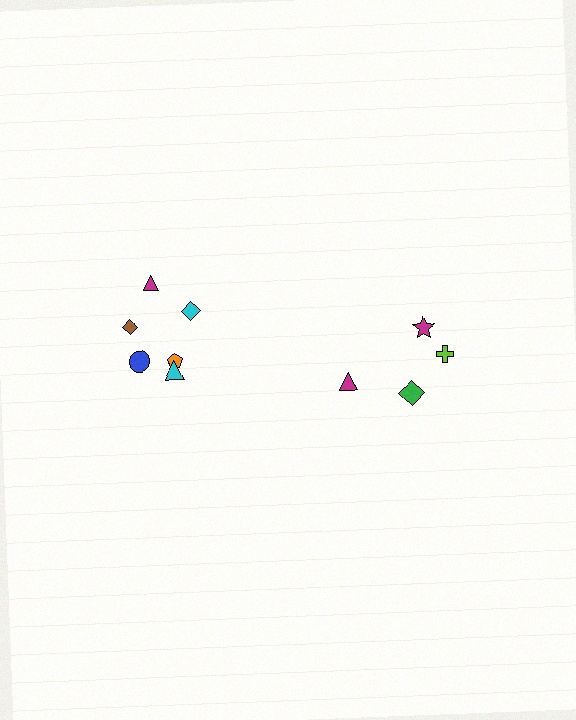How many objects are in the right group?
There are 4 objects.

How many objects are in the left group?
There are 6 objects.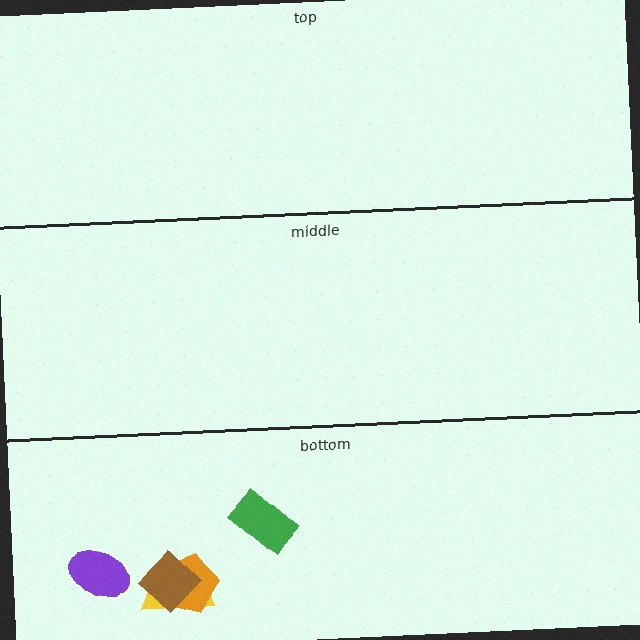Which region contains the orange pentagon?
The bottom region.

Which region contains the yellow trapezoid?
The bottom region.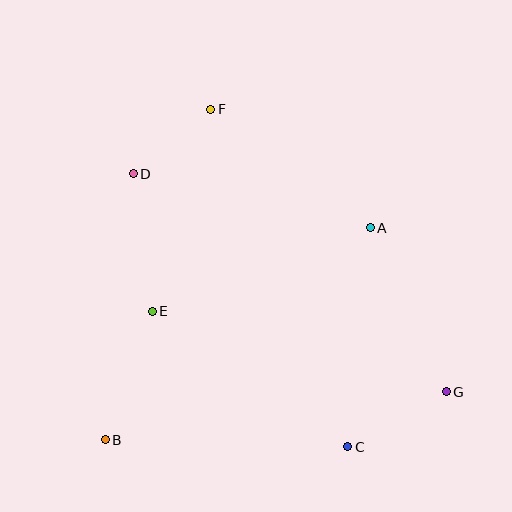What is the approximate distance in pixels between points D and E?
The distance between D and E is approximately 139 pixels.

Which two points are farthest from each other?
Points D and G are farthest from each other.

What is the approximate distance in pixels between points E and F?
The distance between E and F is approximately 211 pixels.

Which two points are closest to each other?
Points D and F are closest to each other.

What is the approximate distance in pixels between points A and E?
The distance between A and E is approximately 234 pixels.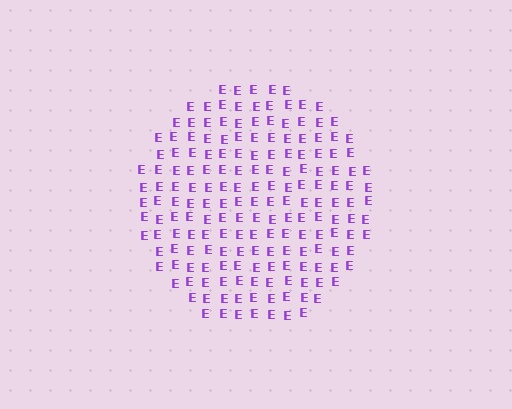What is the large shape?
The large shape is a circle.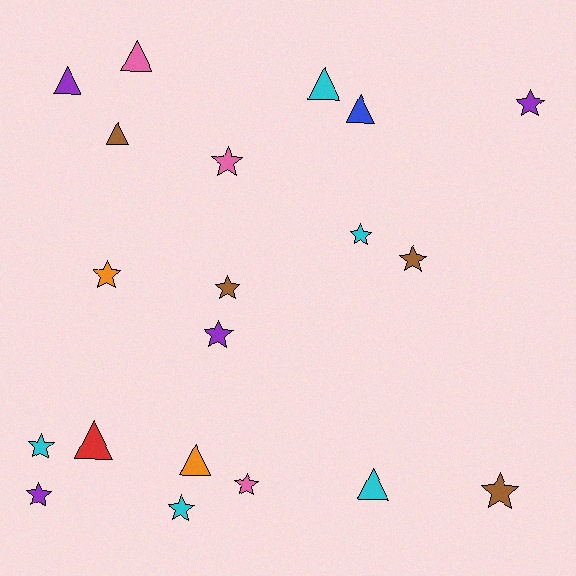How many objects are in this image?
There are 20 objects.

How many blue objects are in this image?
There is 1 blue object.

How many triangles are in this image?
There are 8 triangles.